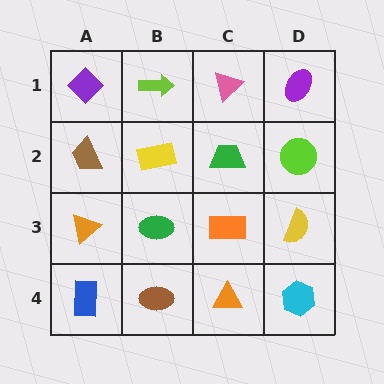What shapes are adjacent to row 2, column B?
A lime arrow (row 1, column B), a green ellipse (row 3, column B), a brown trapezoid (row 2, column A), a green trapezoid (row 2, column C).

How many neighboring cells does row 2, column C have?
4.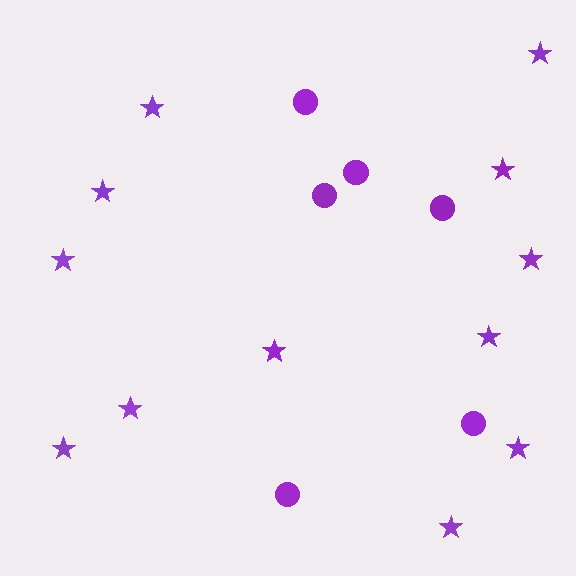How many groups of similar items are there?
There are 2 groups: one group of stars (12) and one group of circles (6).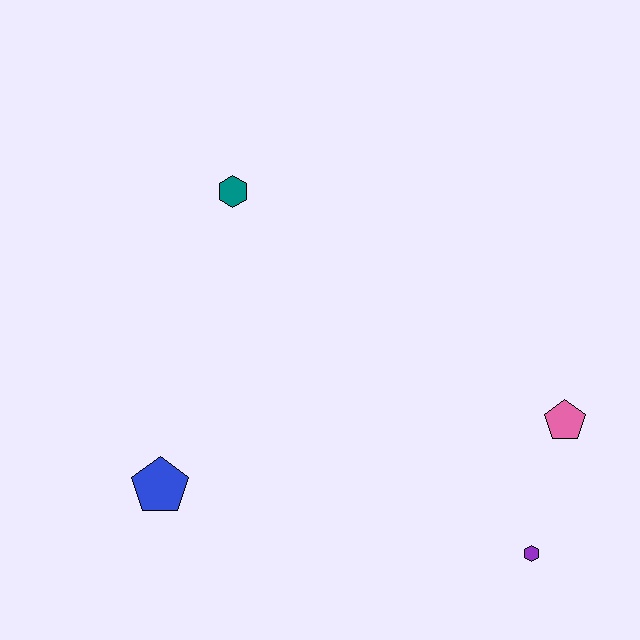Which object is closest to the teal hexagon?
The blue pentagon is closest to the teal hexagon.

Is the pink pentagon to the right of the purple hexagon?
Yes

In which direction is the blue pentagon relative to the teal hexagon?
The blue pentagon is below the teal hexagon.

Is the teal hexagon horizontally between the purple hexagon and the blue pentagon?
Yes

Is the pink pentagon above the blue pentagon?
Yes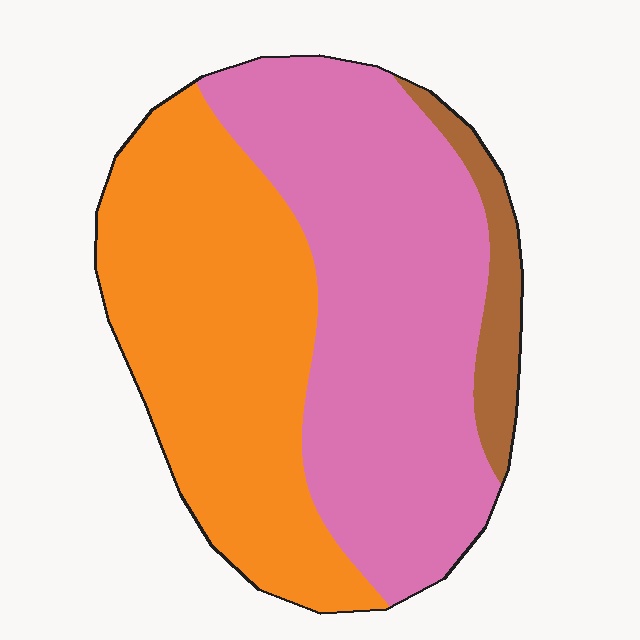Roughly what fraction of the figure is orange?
Orange covers 43% of the figure.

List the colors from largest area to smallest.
From largest to smallest: pink, orange, brown.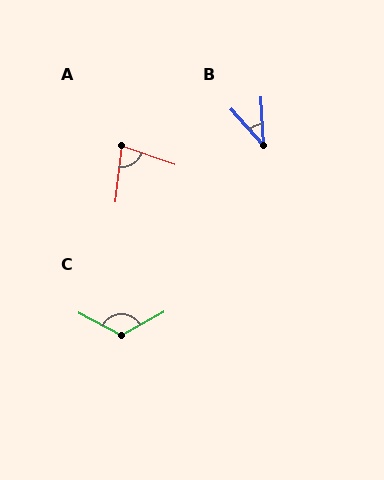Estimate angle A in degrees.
Approximately 77 degrees.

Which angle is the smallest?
B, at approximately 39 degrees.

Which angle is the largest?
C, at approximately 124 degrees.